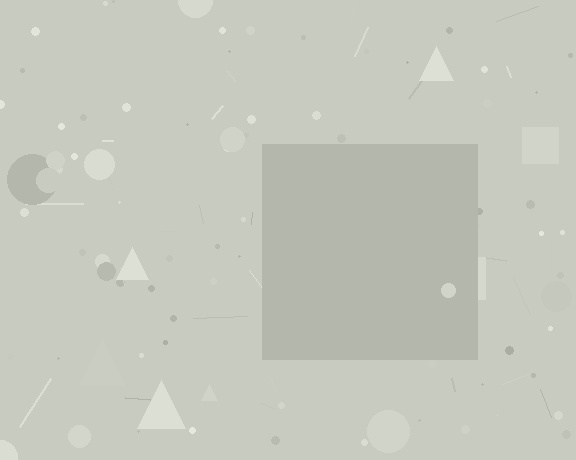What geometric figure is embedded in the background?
A square is embedded in the background.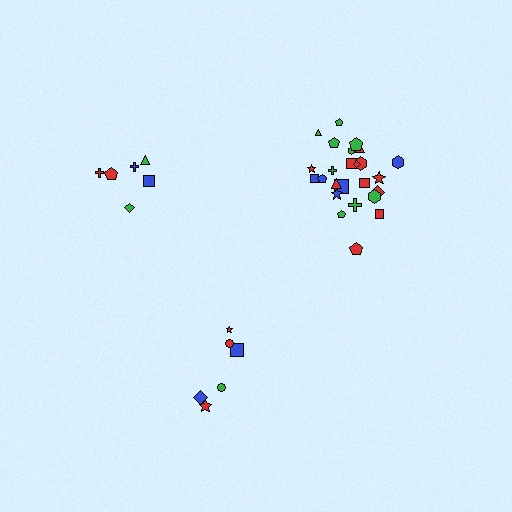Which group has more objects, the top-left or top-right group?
The top-right group.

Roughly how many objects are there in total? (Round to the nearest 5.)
Roughly 35 objects in total.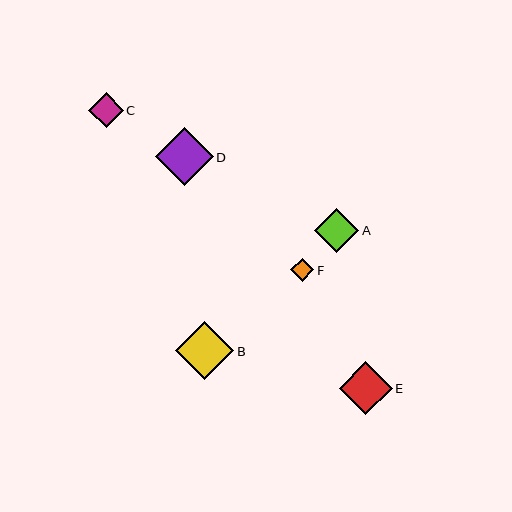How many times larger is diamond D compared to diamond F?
Diamond D is approximately 2.5 times the size of diamond F.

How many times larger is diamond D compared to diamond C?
Diamond D is approximately 1.7 times the size of diamond C.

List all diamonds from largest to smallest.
From largest to smallest: B, D, E, A, C, F.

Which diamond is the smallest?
Diamond F is the smallest with a size of approximately 24 pixels.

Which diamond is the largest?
Diamond B is the largest with a size of approximately 58 pixels.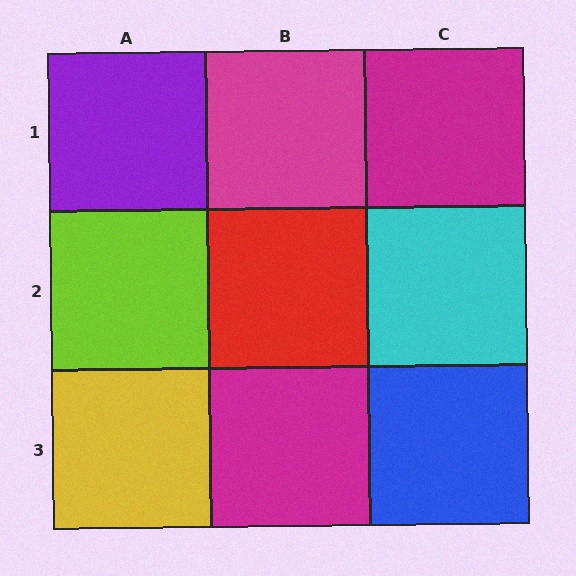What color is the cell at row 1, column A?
Purple.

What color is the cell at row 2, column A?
Lime.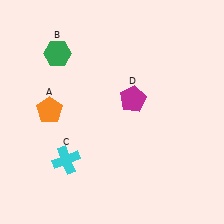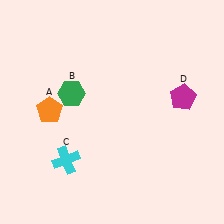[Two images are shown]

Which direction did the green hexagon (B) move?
The green hexagon (B) moved down.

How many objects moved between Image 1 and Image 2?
2 objects moved between the two images.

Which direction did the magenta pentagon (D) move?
The magenta pentagon (D) moved right.